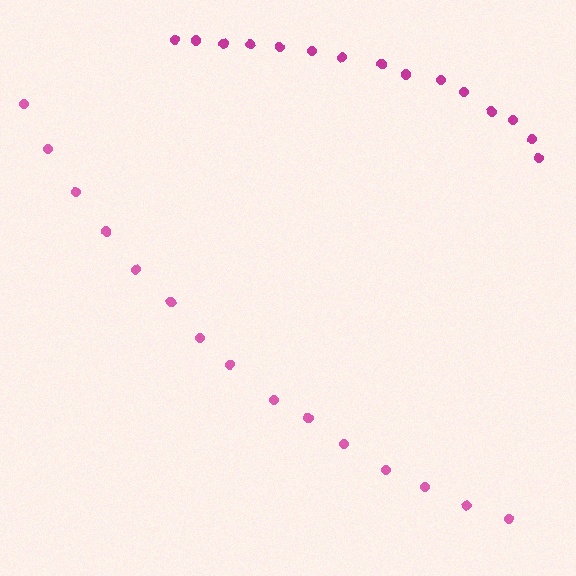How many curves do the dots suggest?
There are 2 distinct paths.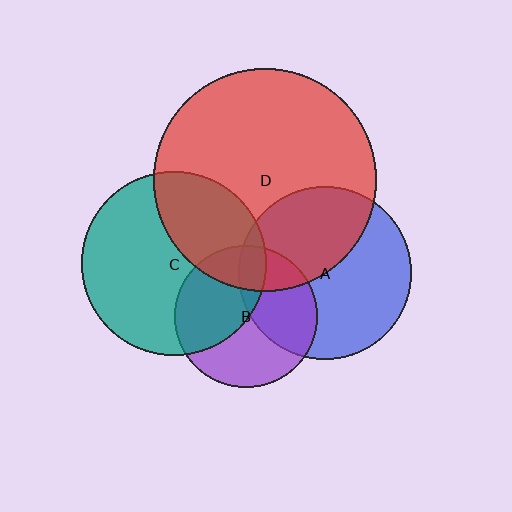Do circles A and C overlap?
Yes.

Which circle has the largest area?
Circle D (red).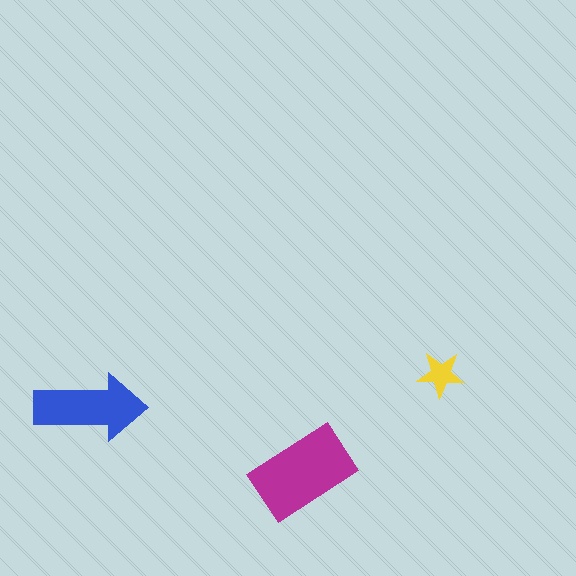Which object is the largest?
The magenta rectangle.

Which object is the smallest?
The yellow star.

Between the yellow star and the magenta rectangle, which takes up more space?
The magenta rectangle.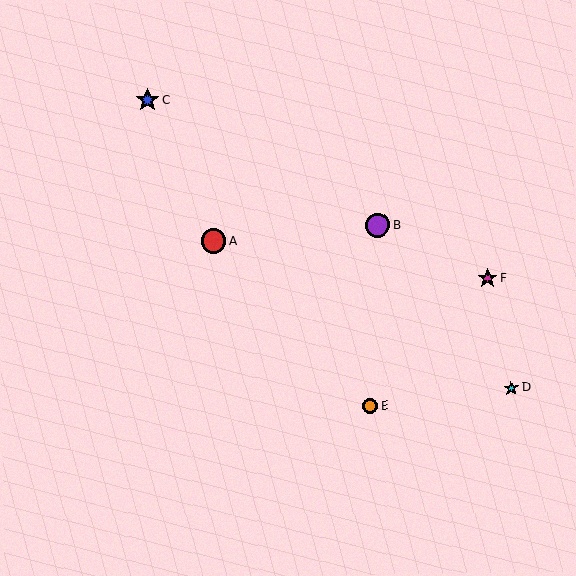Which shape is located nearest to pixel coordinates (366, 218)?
The purple circle (labeled B) at (377, 225) is nearest to that location.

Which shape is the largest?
The red circle (labeled A) is the largest.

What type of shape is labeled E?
Shape E is an orange circle.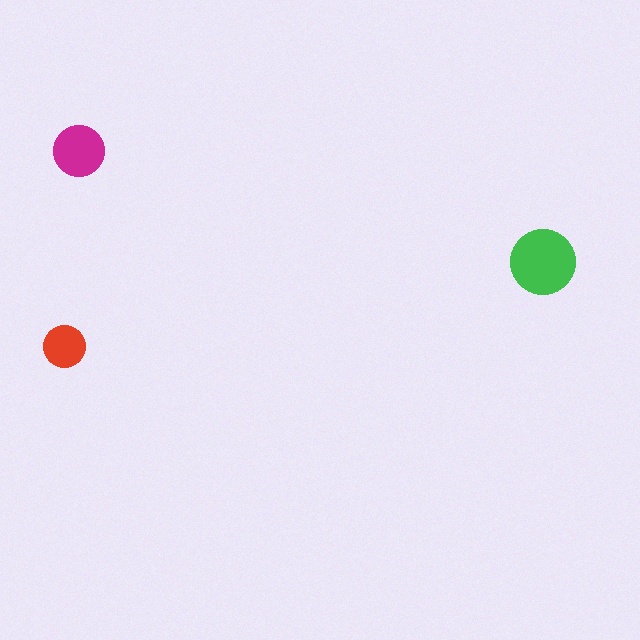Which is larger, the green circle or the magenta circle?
The green one.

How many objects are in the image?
There are 3 objects in the image.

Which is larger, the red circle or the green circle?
The green one.